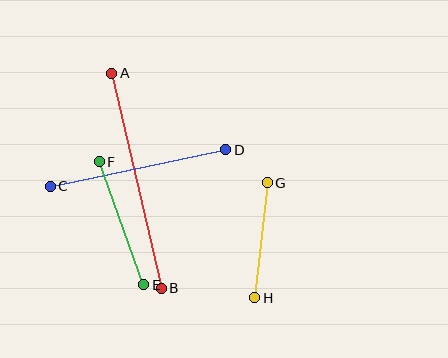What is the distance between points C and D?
The distance is approximately 179 pixels.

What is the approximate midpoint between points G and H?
The midpoint is at approximately (261, 240) pixels.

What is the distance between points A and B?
The distance is approximately 221 pixels.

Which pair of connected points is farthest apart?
Points A and B are farthest apart.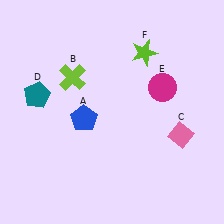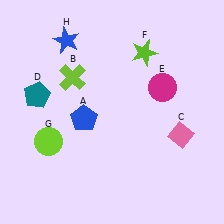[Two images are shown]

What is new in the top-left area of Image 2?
A blue star (H) was added in the top-left area of Image 2.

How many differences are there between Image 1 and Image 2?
There are 2 differences between the two images.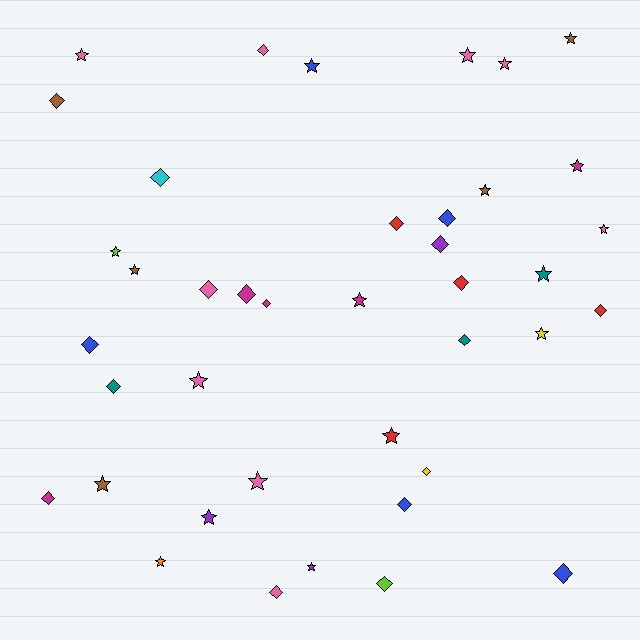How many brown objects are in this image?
There are 5 brown objects.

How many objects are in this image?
There are 40 objects.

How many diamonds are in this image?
There are 20 diamonds.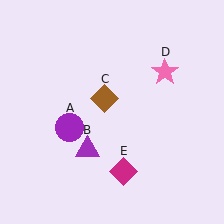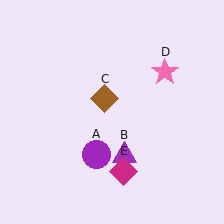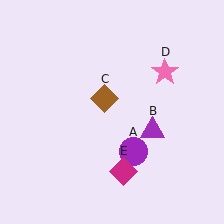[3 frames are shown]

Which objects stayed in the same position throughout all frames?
Brown diamond (object C) and pink star (object D) and magenta diamond (object E) remained stationary.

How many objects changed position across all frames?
2 objects changed position: purple circle (object A), purple triangle (object B).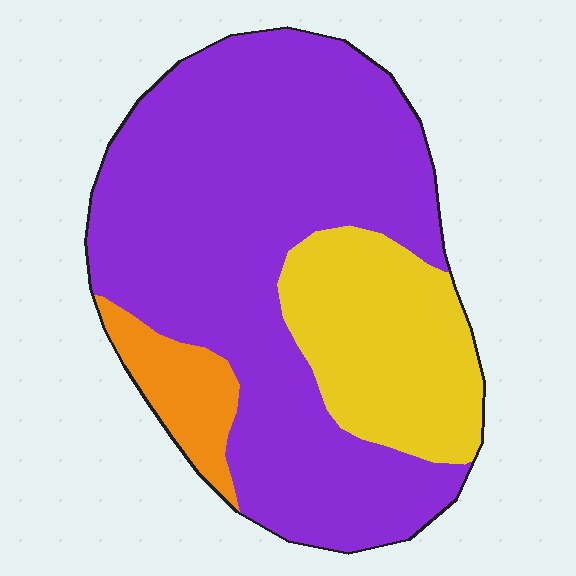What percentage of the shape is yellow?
Yellow takes up about one quarter (1/4) of the shape.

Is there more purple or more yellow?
Purple.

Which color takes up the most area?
Purple, at roughly 70%.